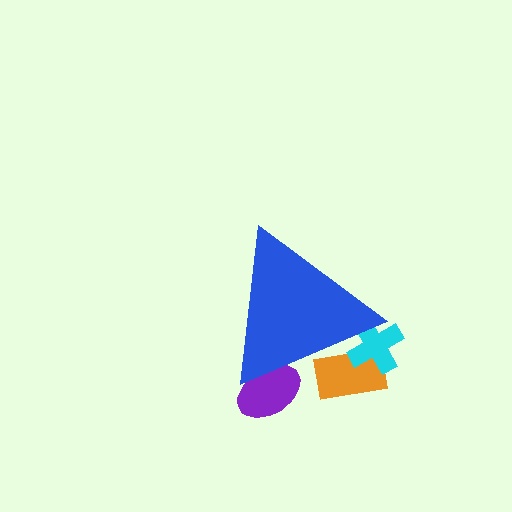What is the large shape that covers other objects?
A blue triangle.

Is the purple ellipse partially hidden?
Yes, the purple ellipse is partially hidden behind the blue triangle.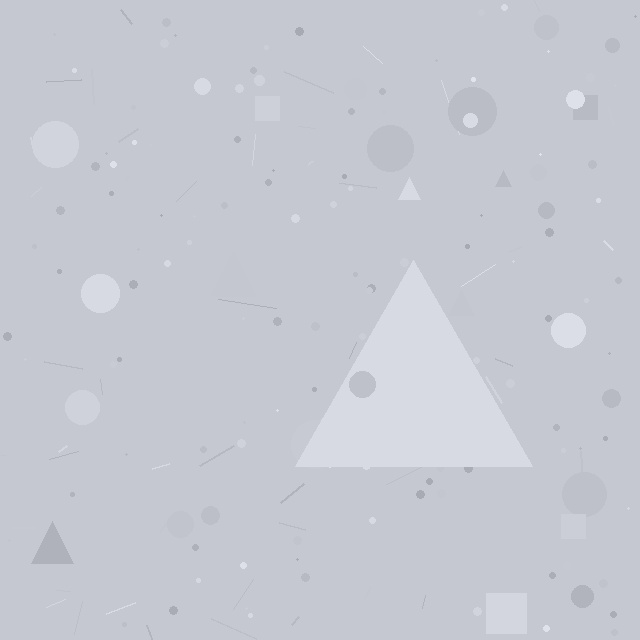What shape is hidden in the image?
A triangle is hidden in the image.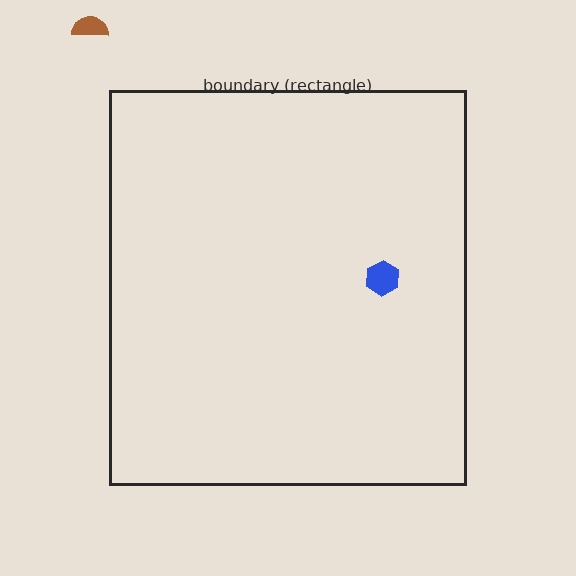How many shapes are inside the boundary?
1 inside, 1 outside.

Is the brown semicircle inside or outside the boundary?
Outside.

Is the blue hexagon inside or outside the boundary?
Inside.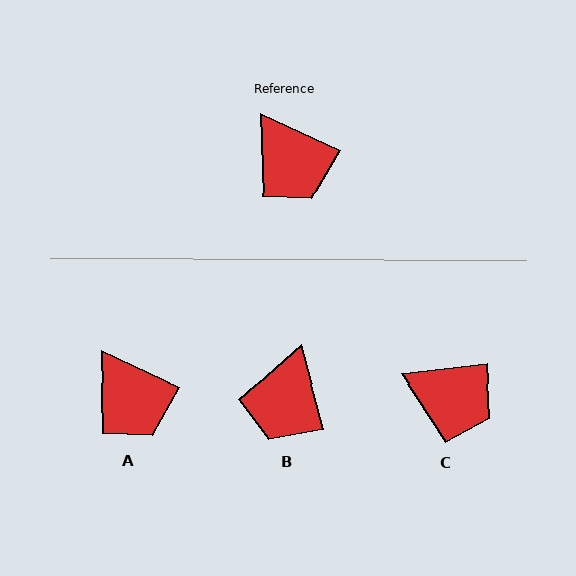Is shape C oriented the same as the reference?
No, it is off by about 32 degrees.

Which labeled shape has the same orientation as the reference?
A.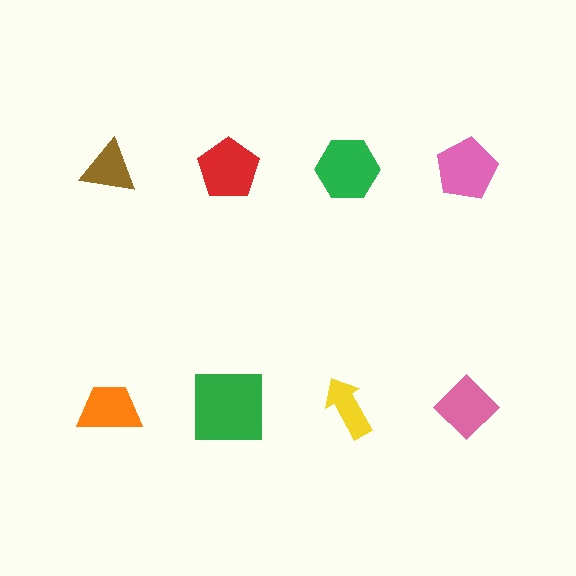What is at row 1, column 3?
A green hexagon.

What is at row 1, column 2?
A red pentagon.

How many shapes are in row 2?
4 shapes.